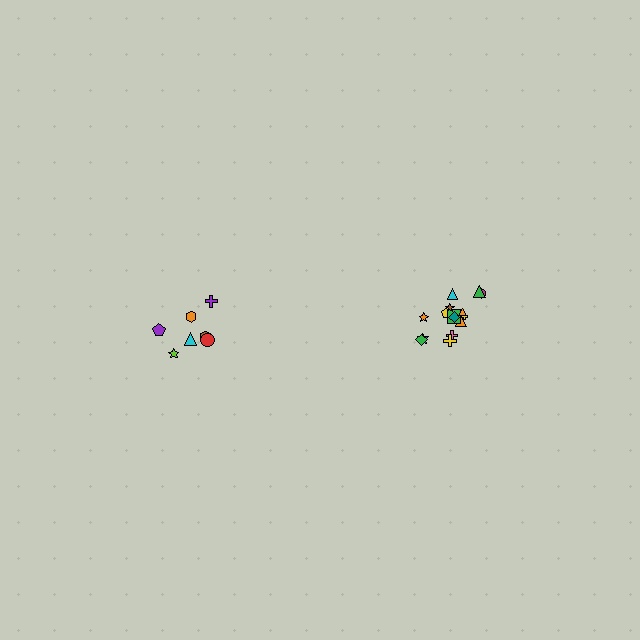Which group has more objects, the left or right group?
The right group.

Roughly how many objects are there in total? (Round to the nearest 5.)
Roughly 20 objects in total.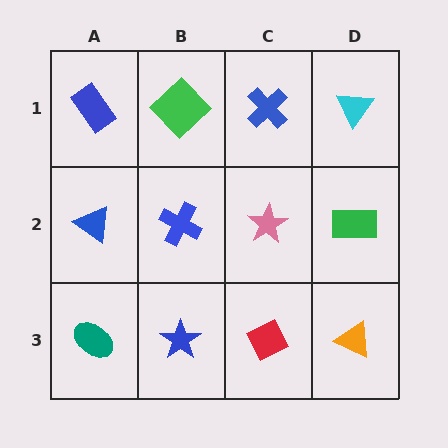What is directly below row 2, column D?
An orange triangle.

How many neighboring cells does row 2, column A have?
3.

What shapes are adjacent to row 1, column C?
A pink star (row 2, column C), a green diamond (row 1, column B), a cyan triangle (row 1, column D).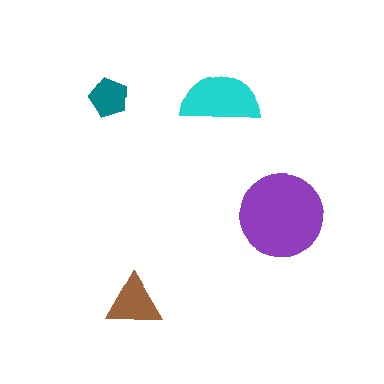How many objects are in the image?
There are 4 objects in the image.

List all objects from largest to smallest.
The purple circle, the cyan semicircle, the brown triangle, the teal pentagon.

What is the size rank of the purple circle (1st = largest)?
1st.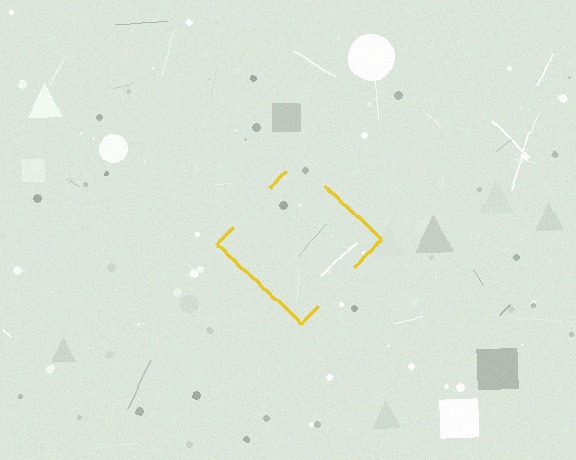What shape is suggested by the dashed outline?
The dashed outline suggests a diamond.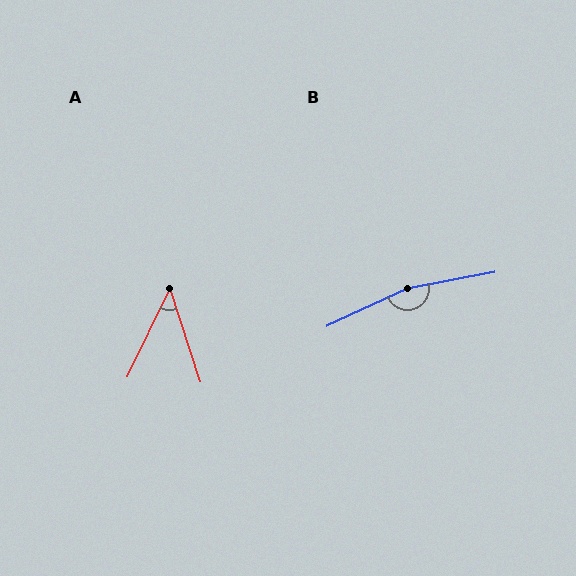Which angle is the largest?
B, at approximately 166 degrees.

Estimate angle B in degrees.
Approximately 166 degrees.